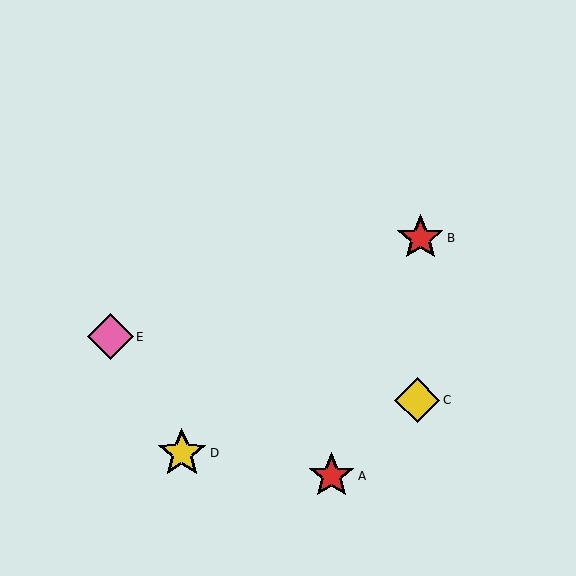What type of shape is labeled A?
Shape A is a red star.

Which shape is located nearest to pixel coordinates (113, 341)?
The pink diamond (labeled E) at (110, 337) is nearest to that location.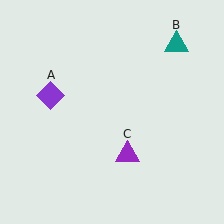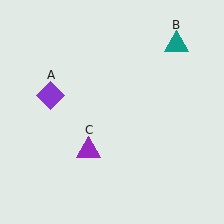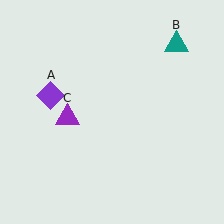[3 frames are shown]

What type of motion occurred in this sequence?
The purple triangle (object C) rotated clockwise around the center of the scene.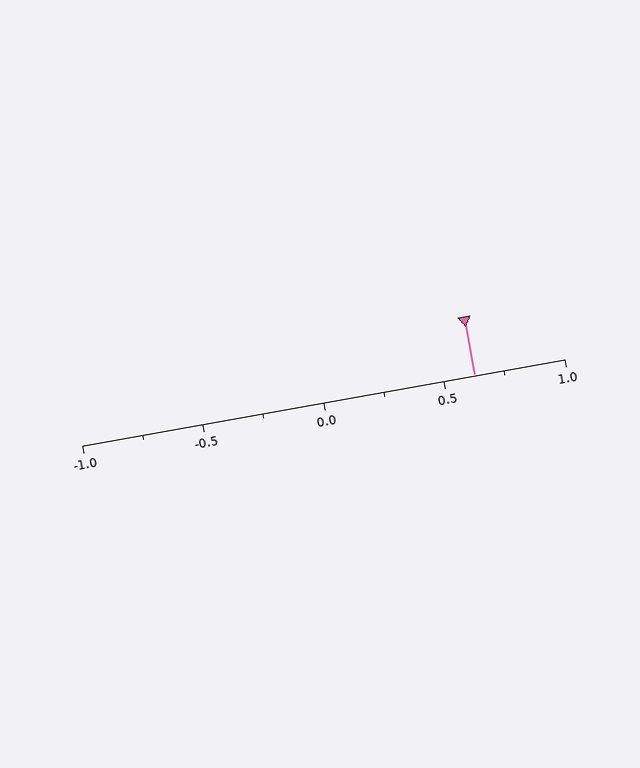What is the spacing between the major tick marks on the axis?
The major ticks are spaced 0.5 apart.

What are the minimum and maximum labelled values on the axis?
The axis runs from -1.0 to 1.0.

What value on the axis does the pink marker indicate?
The marker indicates approximately 0.62.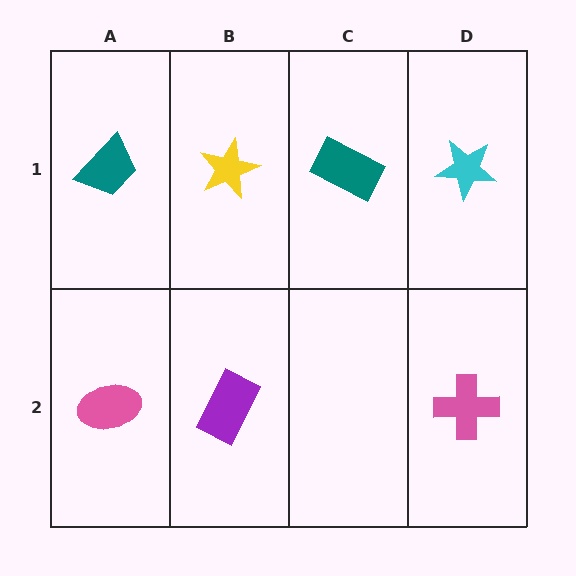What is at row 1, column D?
A cyan star.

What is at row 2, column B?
A purple rectangle.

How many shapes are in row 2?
3 shapes.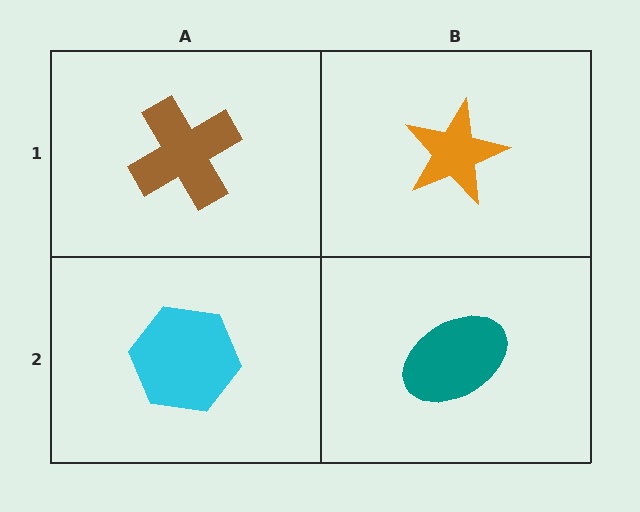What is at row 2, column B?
A teal ellipse.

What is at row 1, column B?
An orange star.